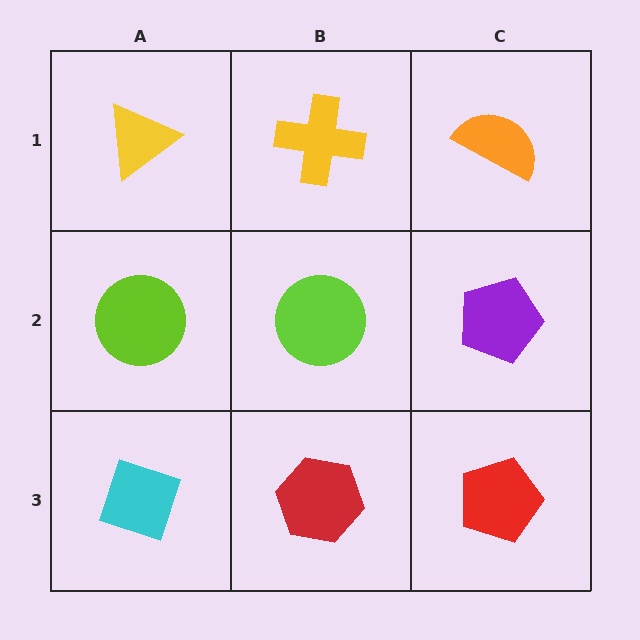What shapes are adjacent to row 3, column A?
A lime circle (row 2, column A), a red hexagon (row 3, column B).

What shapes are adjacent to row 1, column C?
A purple pentagon (row 2, column C), a yellow cross (row 1, column B).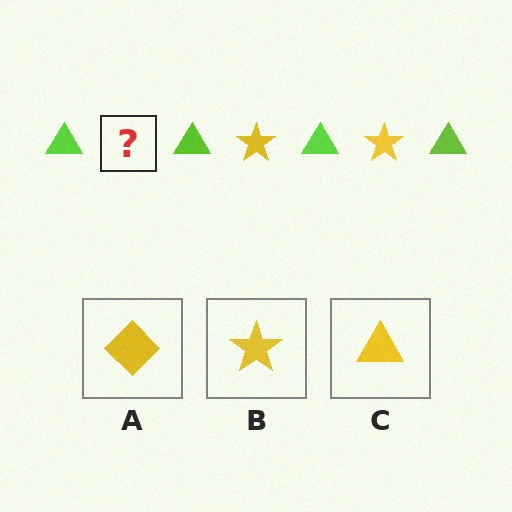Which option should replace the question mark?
Option B.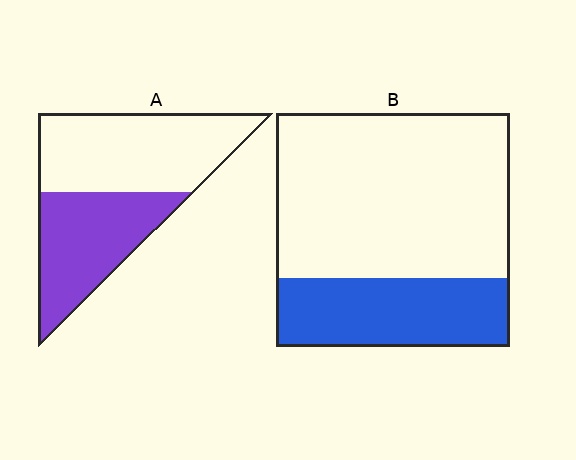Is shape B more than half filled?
No.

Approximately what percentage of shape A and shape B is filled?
A is approximately 45% and B is approximately 30%.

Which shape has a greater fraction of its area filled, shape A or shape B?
Shape A.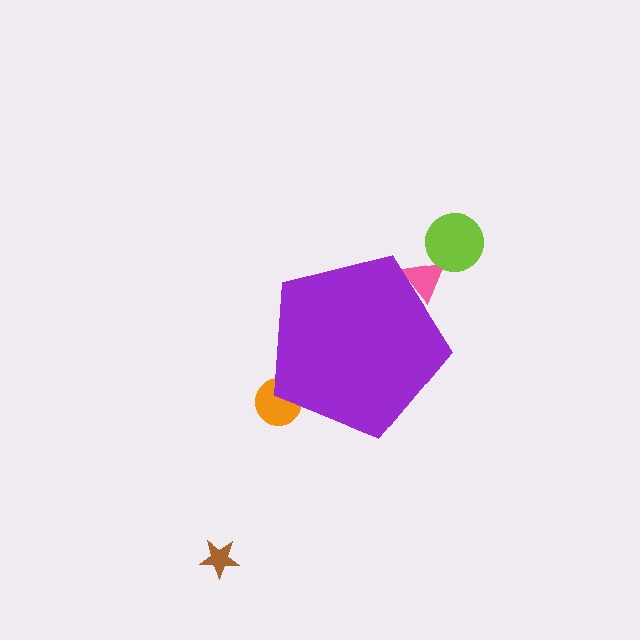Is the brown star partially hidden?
No, the brown star is fully visible.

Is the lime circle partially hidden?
No, the lime circle is fully visible.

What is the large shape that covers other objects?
A purple pentagon.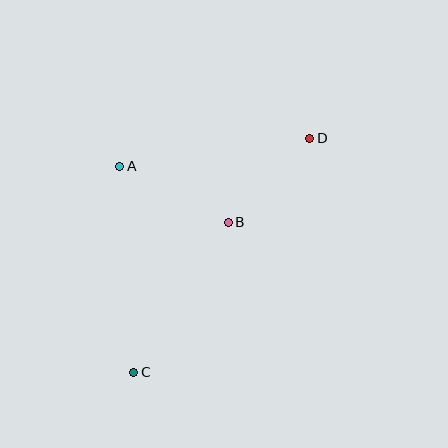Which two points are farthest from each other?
Points C and D are farthest from each other.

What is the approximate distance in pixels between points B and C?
The distance between B and C is approximately 177 pixels.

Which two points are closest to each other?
Points B and D are closest to each other.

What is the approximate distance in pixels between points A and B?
The distance between A and B is approximately 122 pixels.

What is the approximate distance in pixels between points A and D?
The distance between A and D is approximately 192 pixels.